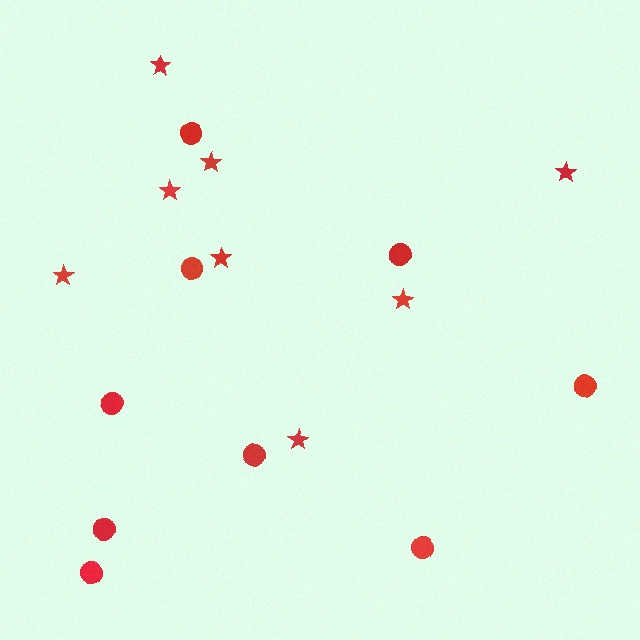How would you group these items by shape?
There are 2 groups: one group of circles (9) and one group of stars (8).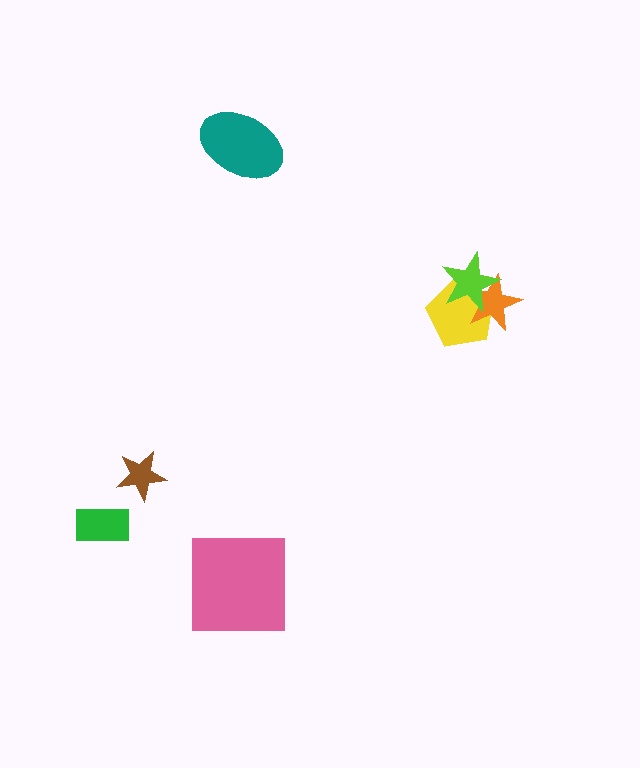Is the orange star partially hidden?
Yes, it is partially covered by another shape.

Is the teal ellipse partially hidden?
No, no other shape covers it.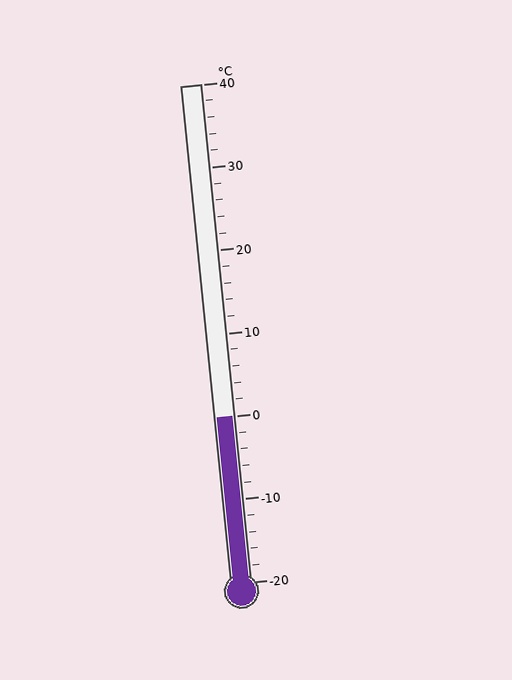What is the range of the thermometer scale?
The thermometer scale ranges from -20°C to 40°C.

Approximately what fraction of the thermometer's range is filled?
The thermometer is filled to approximately 35% of its range.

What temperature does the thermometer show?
The thermometer shows approximately 0°C.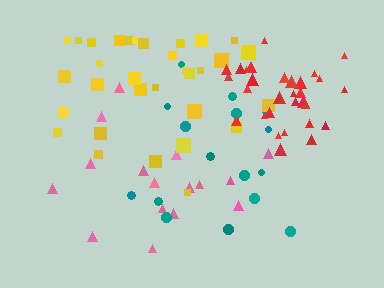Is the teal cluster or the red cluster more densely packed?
Red.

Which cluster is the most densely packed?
Red.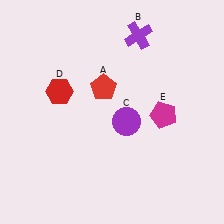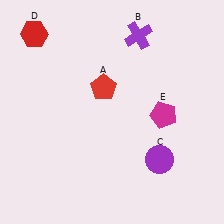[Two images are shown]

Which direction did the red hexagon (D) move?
The red hexagon (D) moved up.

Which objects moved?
The objects that moved are: the purple circle (C), the red hexagon (D).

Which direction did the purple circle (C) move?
The purple circle (C) moved down.